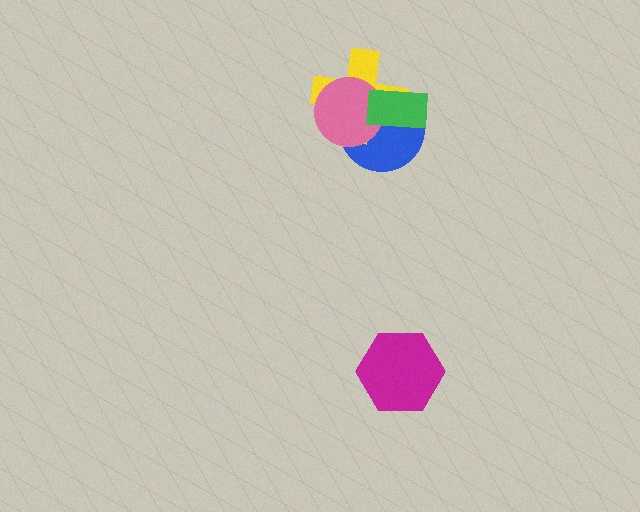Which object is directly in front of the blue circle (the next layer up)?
The yellow cross is directly in front of the blue circle.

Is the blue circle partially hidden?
Yes, it is partially covered by another shape.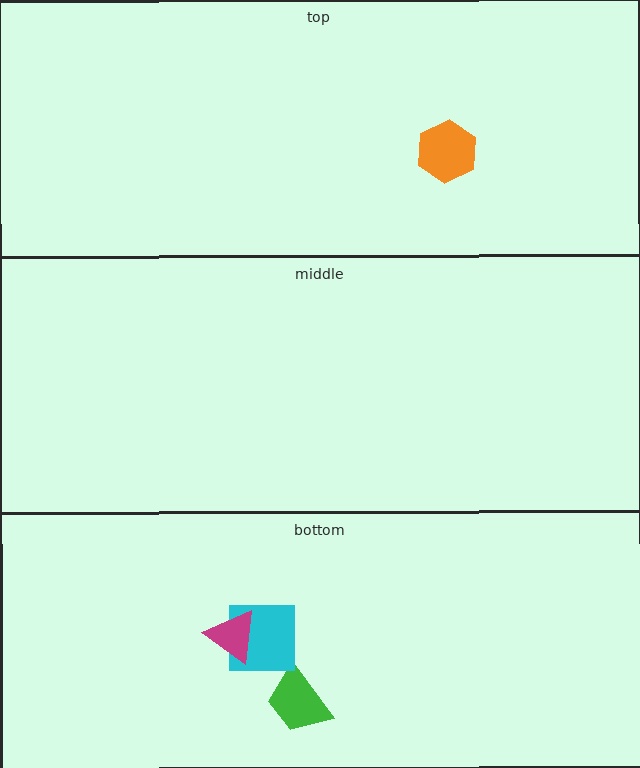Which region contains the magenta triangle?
The bottom region.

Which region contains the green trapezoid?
The bottom region.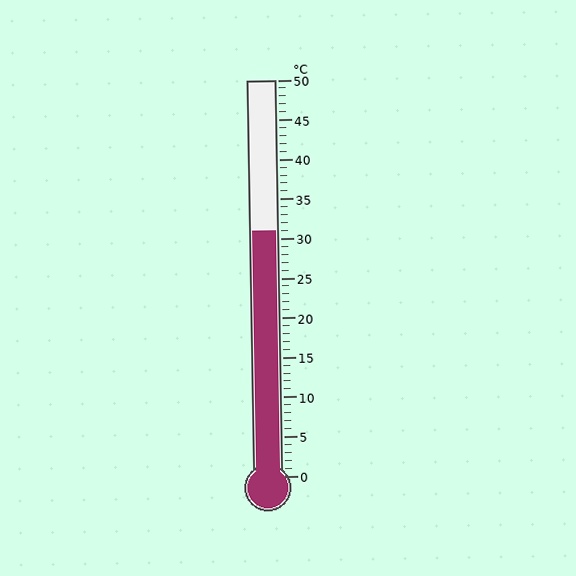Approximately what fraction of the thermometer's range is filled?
The thermometer is filled to approximately 60% of its range.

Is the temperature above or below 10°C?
The temperature is above 10°C.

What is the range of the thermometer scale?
The thermometer scale ranges from 0°C to 50°C.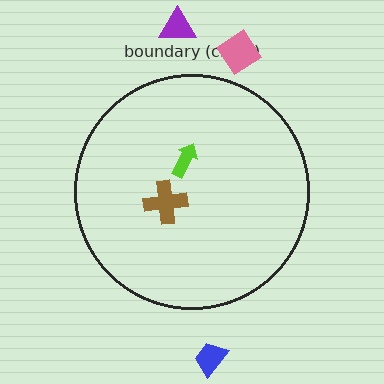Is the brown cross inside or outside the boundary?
Inside.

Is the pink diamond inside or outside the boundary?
Outside.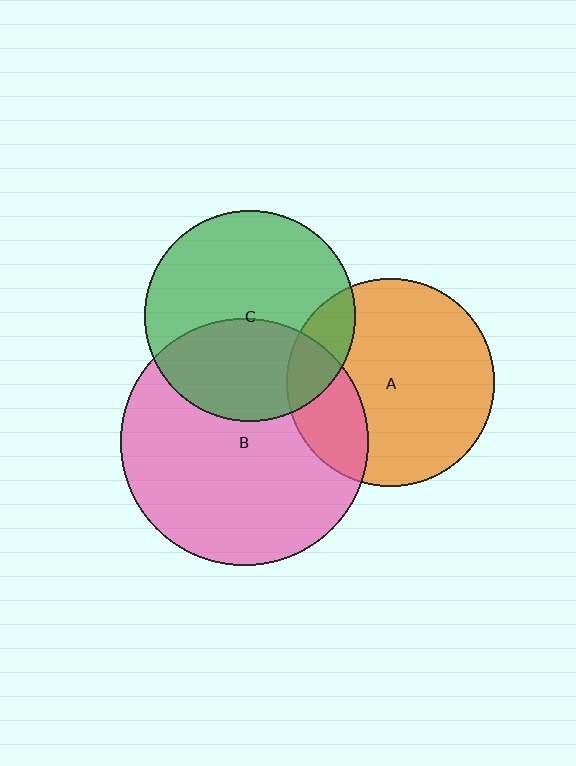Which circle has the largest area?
Circle B (pink).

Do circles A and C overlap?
Yes.